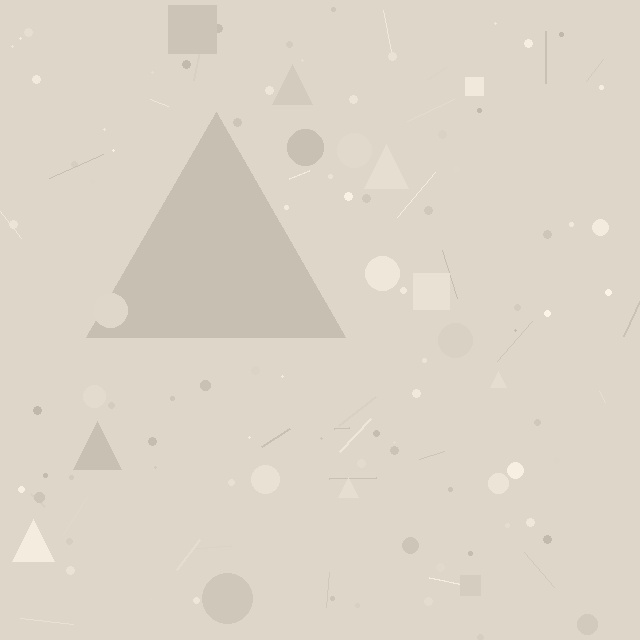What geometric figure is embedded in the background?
A triangle is embedded in the background.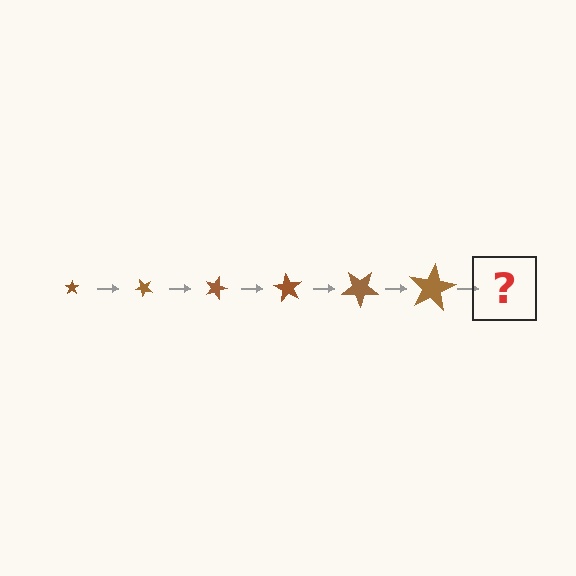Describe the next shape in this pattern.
It should be a star, larger than the previous one and rotated 270 degrees from the start.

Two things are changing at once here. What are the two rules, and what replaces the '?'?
The two rules are that the star grows larger each step and it rotates 45 degrees each step. The '?' should be a star, larger than the previous one and rotated 270 degrees from the start.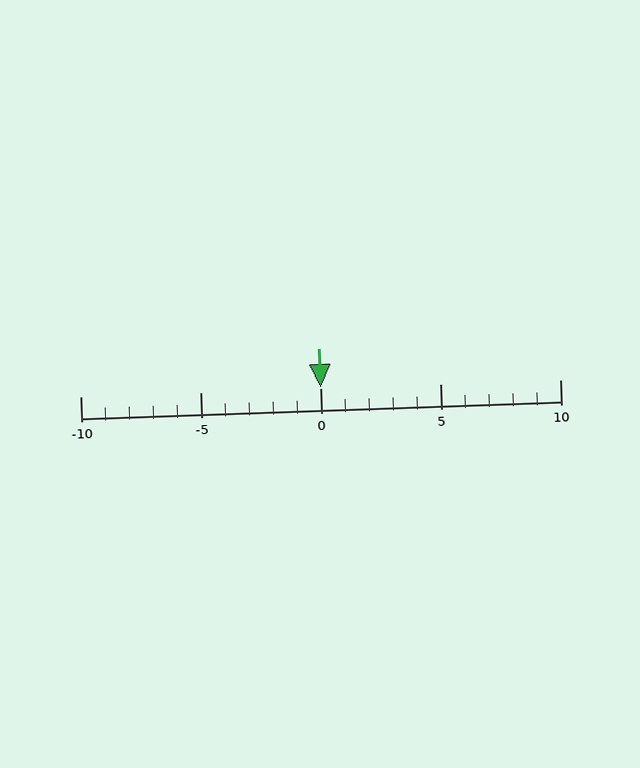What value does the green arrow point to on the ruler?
The green arrow points to approximately 0.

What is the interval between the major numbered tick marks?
The major tick marks are spaced 5 units apart.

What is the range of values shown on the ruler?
The ruler shows values from -10 to 10.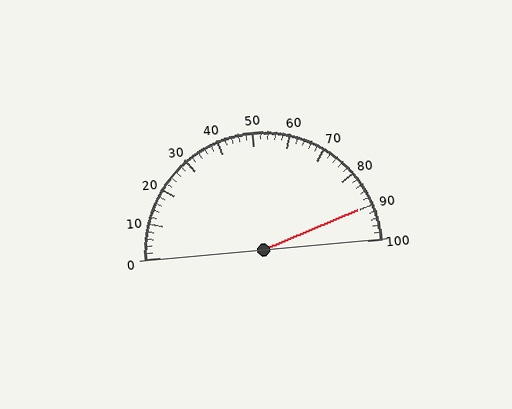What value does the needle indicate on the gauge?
The needle indicates approximately 90.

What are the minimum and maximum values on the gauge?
The gauge ranges from 0 to 100.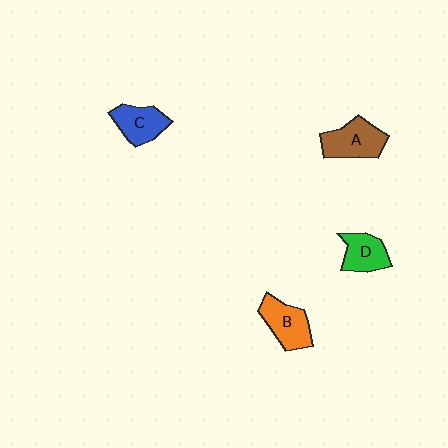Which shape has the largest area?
Shape A (brown).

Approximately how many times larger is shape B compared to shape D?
Approximately 1.2 times.